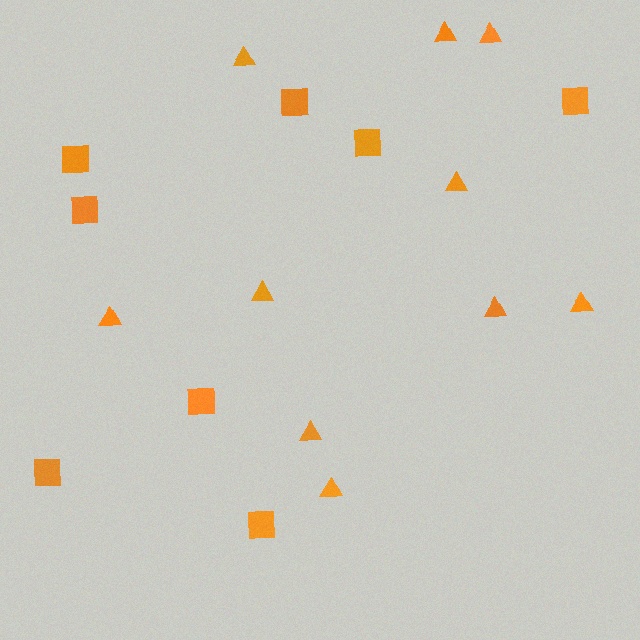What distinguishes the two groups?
There are 2 groups: one group of triangles (10) and one group of squares (8).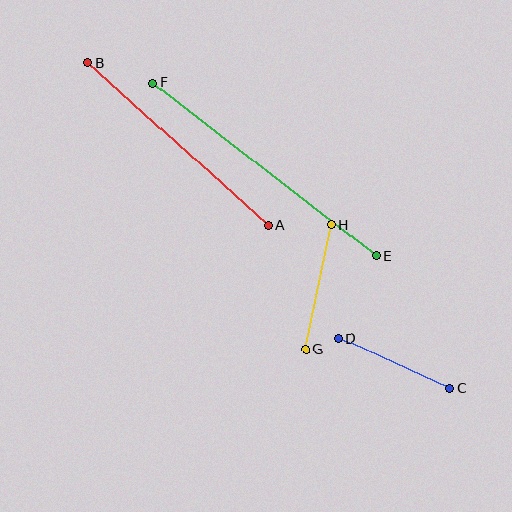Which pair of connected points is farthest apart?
Points E and F are farthest apart.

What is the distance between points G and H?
The distance is approximately 127 pixels.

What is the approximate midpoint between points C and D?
The midpoint is at approximately (394, 363) pixels.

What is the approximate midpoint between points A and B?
The midpoint is at approximately (178, 144) pixels.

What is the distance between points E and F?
The distance is approximately 283 pixels.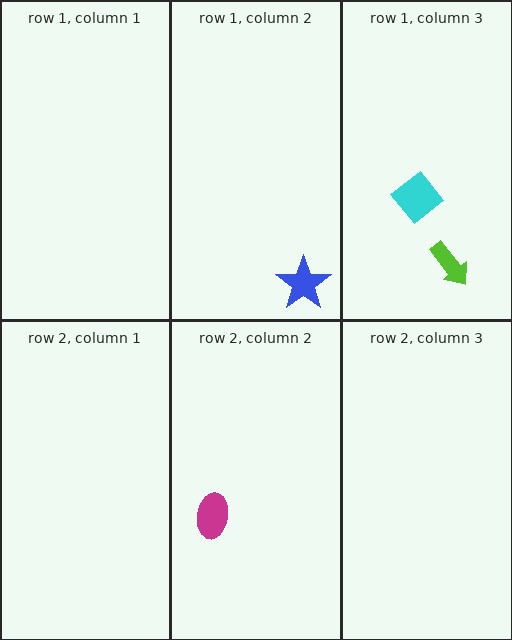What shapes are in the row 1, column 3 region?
The cyan diamond, the lime arrow.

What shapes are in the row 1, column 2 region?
The blue star.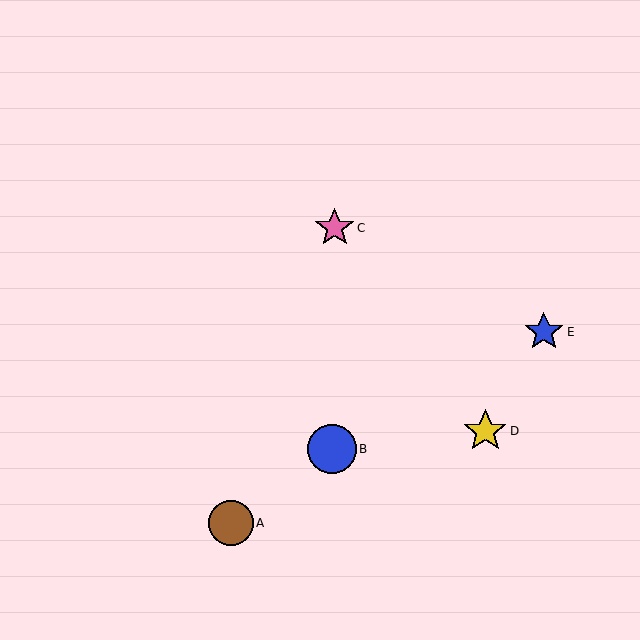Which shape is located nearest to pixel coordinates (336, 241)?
The pink star (labeled C) at (335, 228) is nearest to that location.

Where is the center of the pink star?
The center of the pink star is at (335, 228).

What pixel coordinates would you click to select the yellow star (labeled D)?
Click at (485, 431) to select the yellow star D.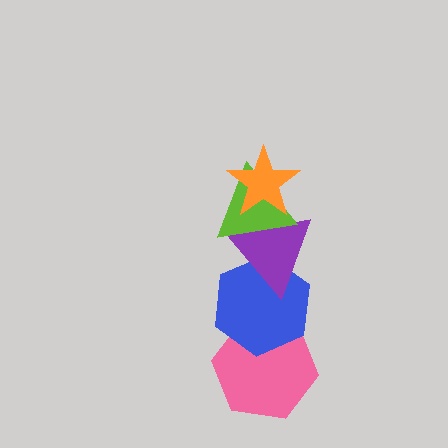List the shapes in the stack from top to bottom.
From top to bottom: the orange star, the lime triangle, the purple triangle, the blue hexagon, the pink hexagon.